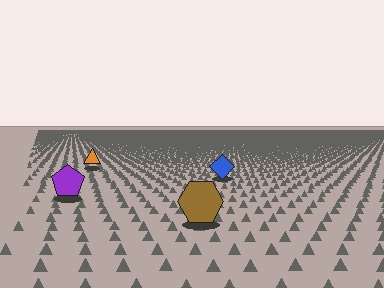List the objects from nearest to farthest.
From nearest to farthest: the brown hexagon, the purple pentagon, the blue diamond, the orange triangle.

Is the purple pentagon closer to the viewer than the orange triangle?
Yes. The purple pentagon is closer — you can tell from the texture gradient: the ground texture is coarser near it.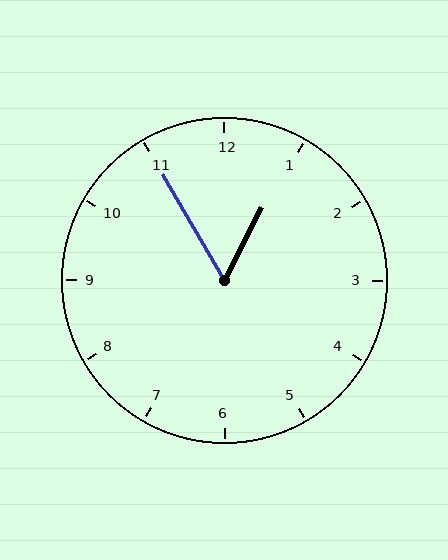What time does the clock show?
12:55.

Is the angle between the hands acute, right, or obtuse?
It is acute.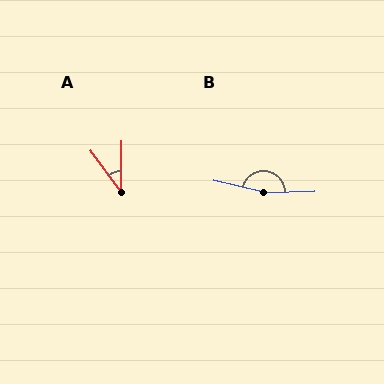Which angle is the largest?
B, at approximately 165 degrees.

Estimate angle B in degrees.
Approximately 165 degrees.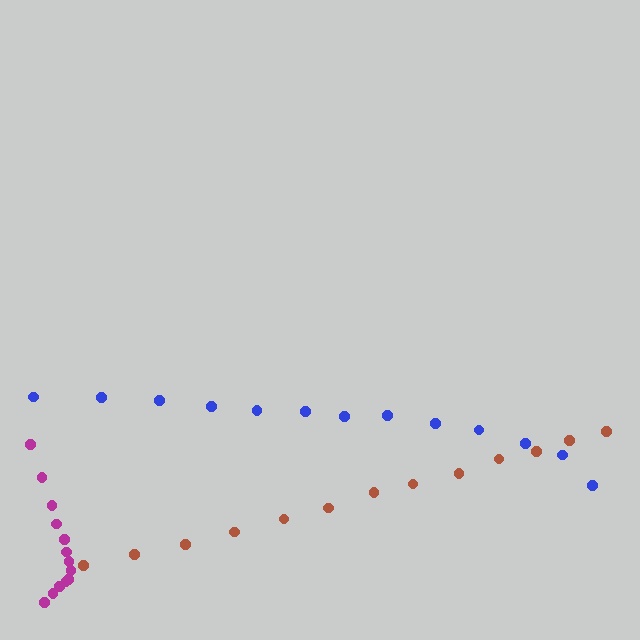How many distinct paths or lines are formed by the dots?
There are 3 distinct paths.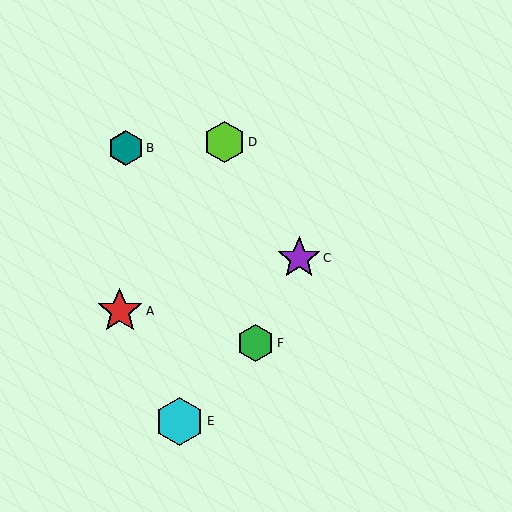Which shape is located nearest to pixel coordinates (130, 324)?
The red star (labeled A) at (120, 311) is nearest to that location.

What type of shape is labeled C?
Shape C is a purple star.